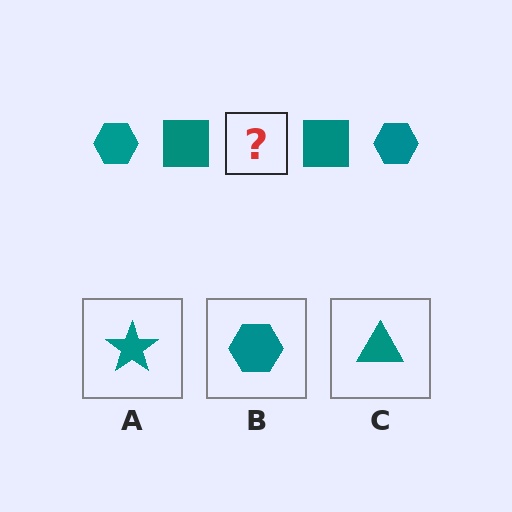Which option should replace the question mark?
Option B.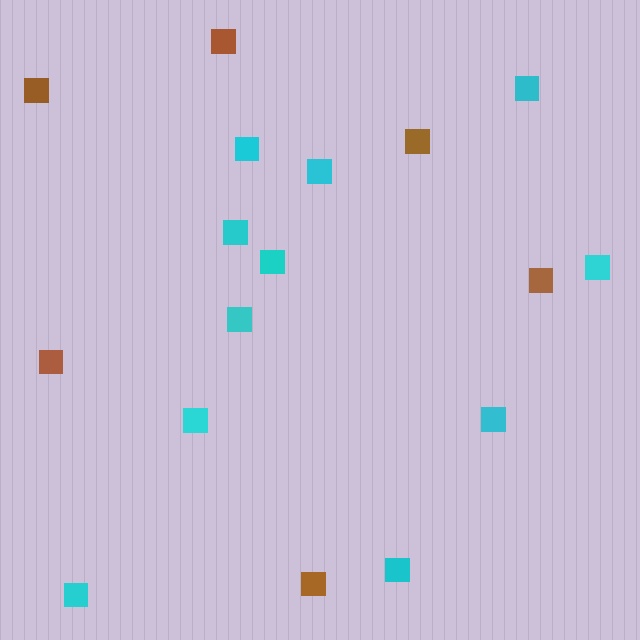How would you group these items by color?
There are 2 groups: one group of brown squares (6) and one group of cyan squares (11).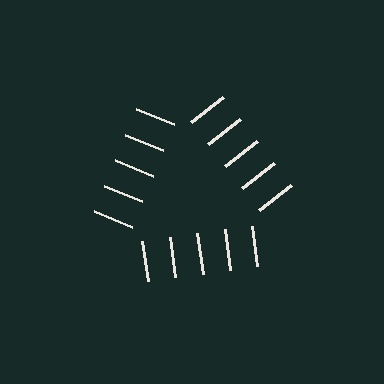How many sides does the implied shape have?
3 sides — the line-ends trace a triangle.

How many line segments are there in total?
15 — 5 along each of the 3 edges.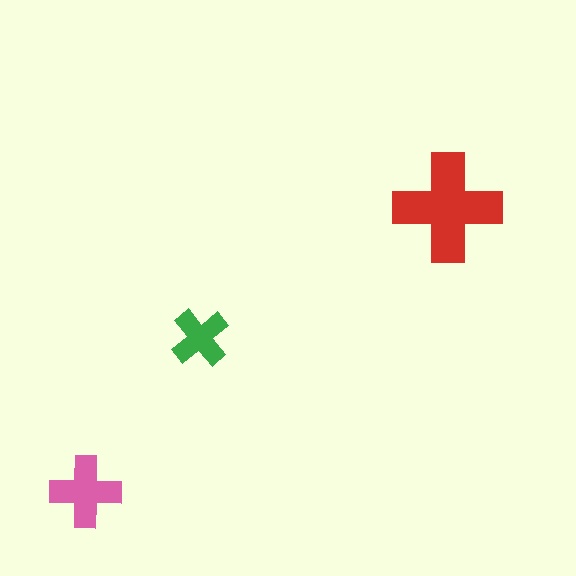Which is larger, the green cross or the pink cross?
The pink one.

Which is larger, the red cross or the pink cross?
The red one.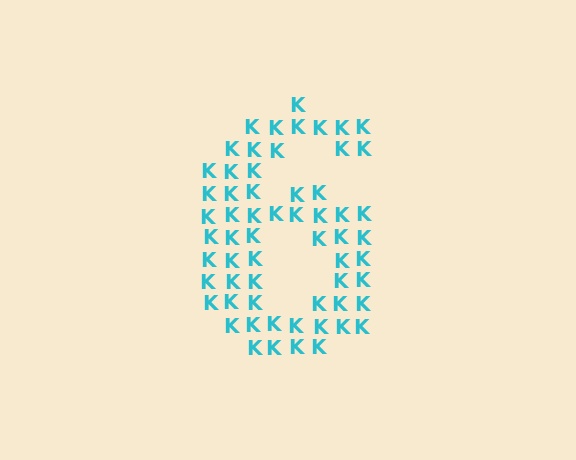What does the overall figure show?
The overall figure shows the digit 6.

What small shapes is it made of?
It is made of small letter K's.